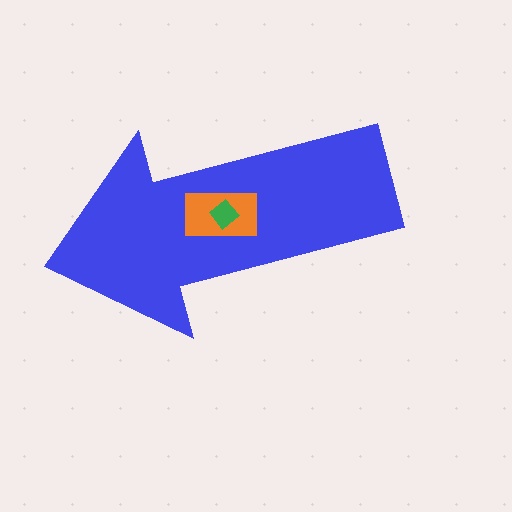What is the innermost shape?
The green diamond.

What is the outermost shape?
The blue arrow.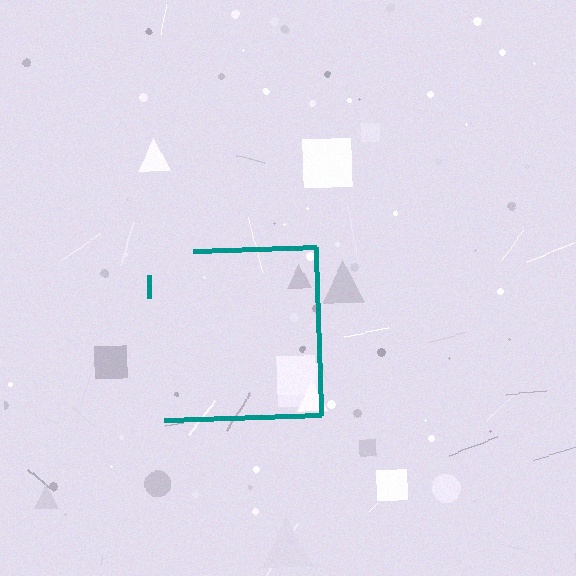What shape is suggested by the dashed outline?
The dashed outline suggests a square.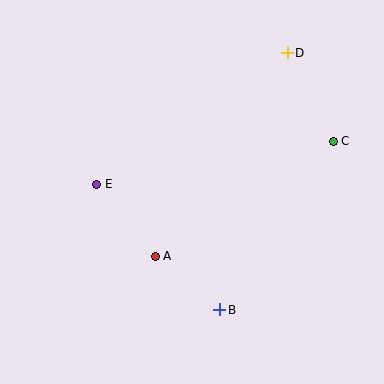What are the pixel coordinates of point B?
Point B is at (220, 310).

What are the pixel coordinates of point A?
Point A is at (155, 256).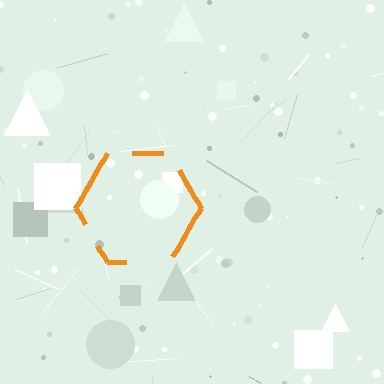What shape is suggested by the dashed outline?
The dashed outline suggests a hexagon.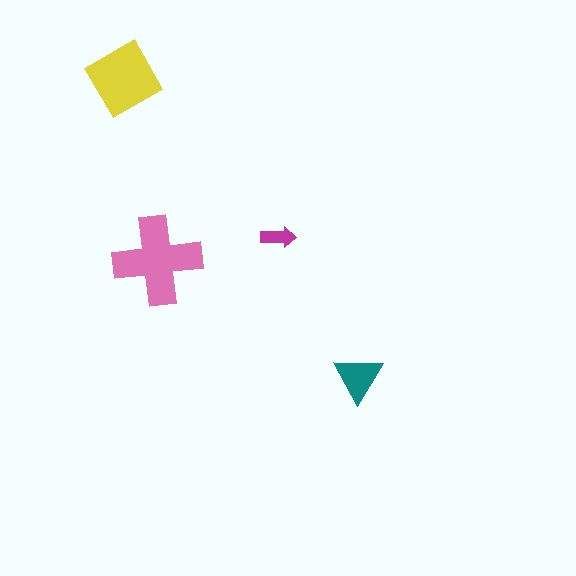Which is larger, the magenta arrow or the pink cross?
The pink cross.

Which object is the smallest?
The magenta arrow.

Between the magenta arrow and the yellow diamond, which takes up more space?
The yellow diamond.